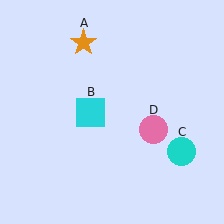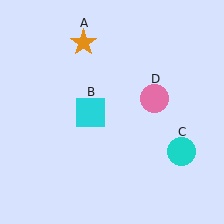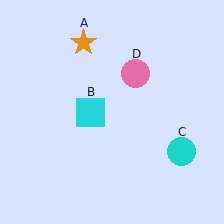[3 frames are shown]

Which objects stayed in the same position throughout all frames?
Orange star (object A) and cyan square (object B) and cyan circle (object C) remained stationary.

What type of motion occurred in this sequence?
The pink circle (object D) rotated counterclockwise around the center of the scene.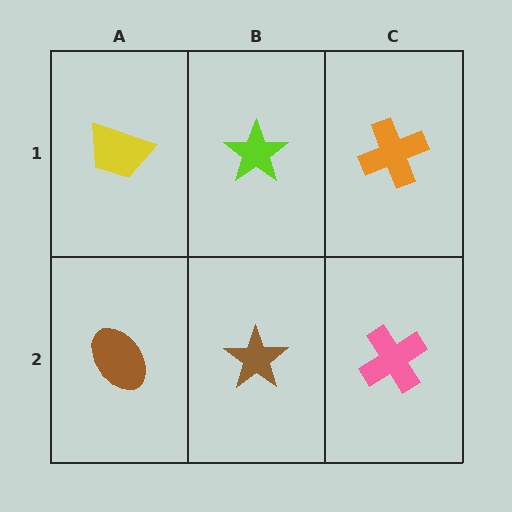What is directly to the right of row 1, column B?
An orange cross.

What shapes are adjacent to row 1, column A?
A brown ellipse (row 2, column A), a lime star (row 1, column B).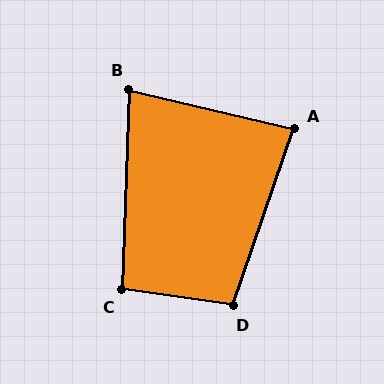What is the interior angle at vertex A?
Approximately 84 degrees (acute).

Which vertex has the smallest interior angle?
B, at approximately 79 degrees.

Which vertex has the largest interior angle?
D, at approximately 101 degrees.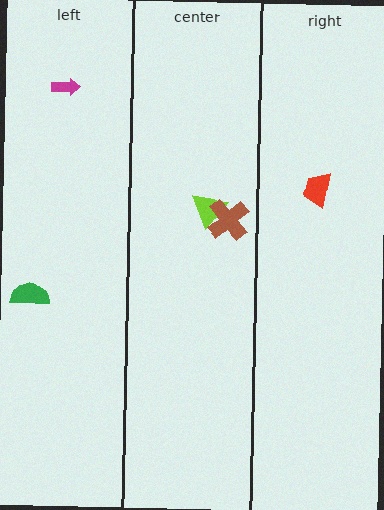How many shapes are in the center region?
2.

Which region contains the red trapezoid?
The right region.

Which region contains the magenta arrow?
The left region.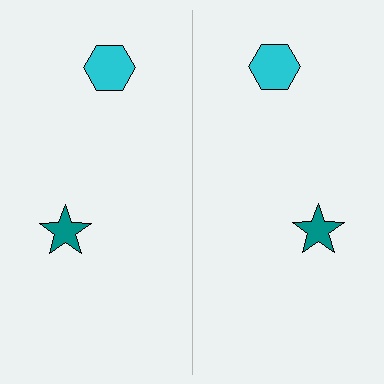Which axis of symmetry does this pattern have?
The pattern has a vertical axis of symmetry running through the center of the image.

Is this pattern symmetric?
Yes, this pattern has bilateral (reflection) symmetry.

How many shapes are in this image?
There are 4 shapes in this image.